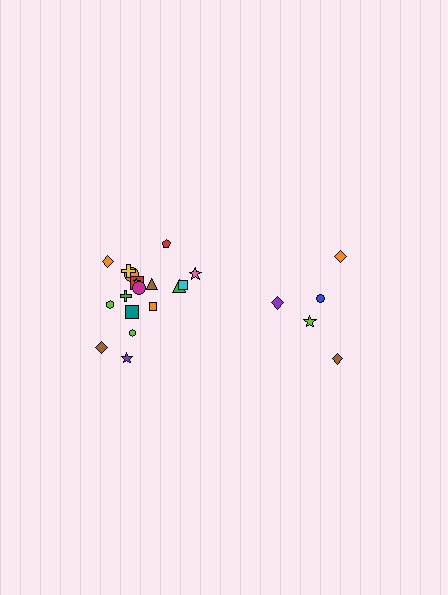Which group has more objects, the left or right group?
The left group.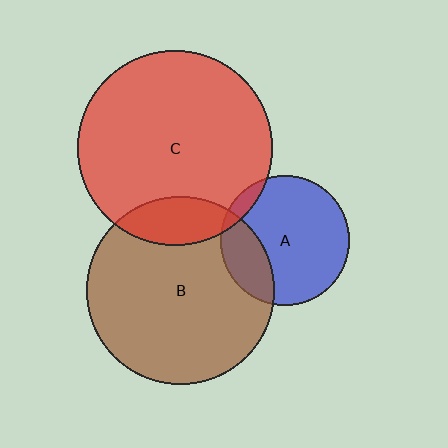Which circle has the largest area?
Circle C (red).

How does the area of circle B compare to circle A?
Approximately 2.1 times.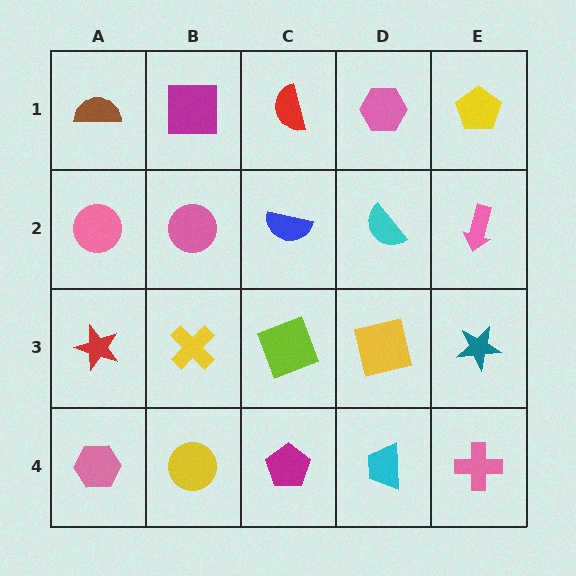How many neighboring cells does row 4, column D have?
3.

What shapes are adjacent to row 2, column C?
A red semicircle (row 1, column C), a lime square (row 3, column C), a pink circle (row 2, column B), a cyan semicircle (row 2, column D).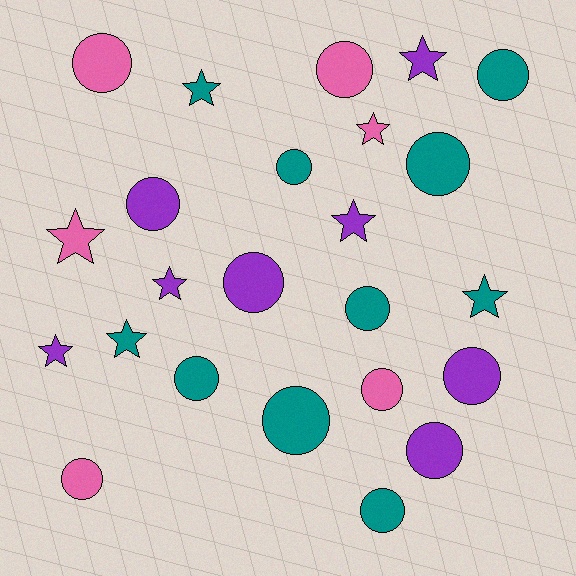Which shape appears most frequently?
Circle, with 15 objects.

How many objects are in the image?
There are 24 objects.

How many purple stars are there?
There are 4 purple stars.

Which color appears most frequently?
Teal, with 10 objects.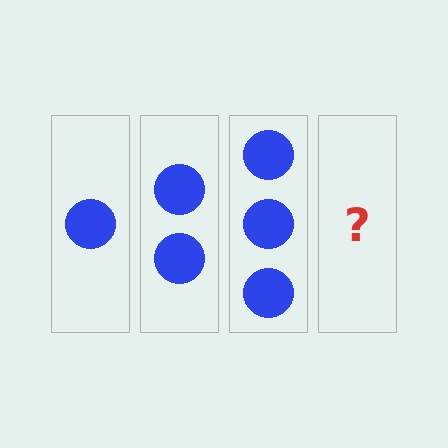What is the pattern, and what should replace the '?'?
The pattern is that each step adds one more circle. The '?' should be 4 circles.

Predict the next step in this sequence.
The next step is 4 circles.